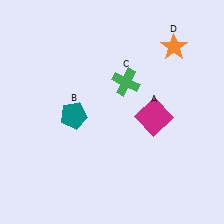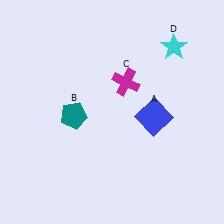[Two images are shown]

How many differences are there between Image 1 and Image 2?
There are 3 differences between the two images.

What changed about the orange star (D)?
In Image 1, D is orange. In Image 2, it changed to cyan.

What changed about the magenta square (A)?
In Image 1, A is magenta. In Image 2, it changed to blue.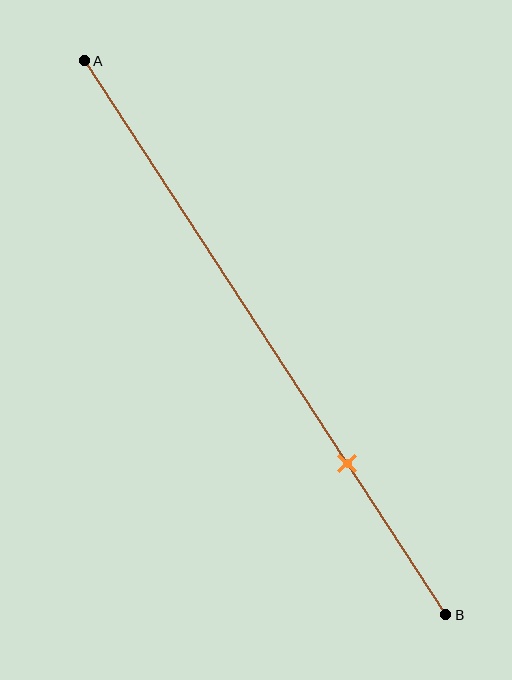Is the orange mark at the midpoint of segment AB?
No, the mark is at about 75% from A, not at the 50% midpoint.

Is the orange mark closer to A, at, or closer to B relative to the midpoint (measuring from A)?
The orange mark is closer to point B than the midpoint of segment AB.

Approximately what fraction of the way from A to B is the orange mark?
The orange mark is approximately 75% of the way from A to B.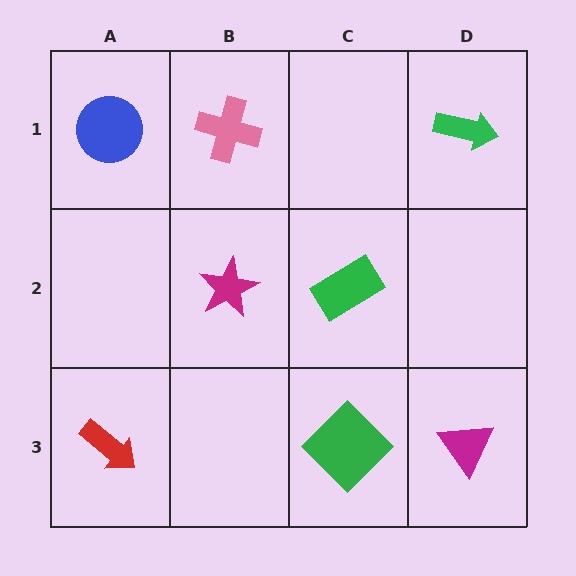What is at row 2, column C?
A green rectangle.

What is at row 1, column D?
A green arrow.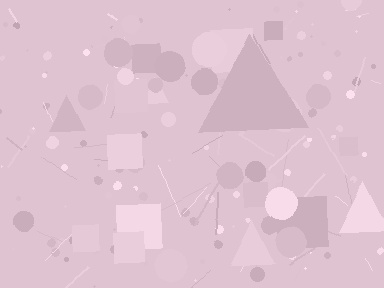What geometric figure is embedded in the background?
A triangle is embedded in the background.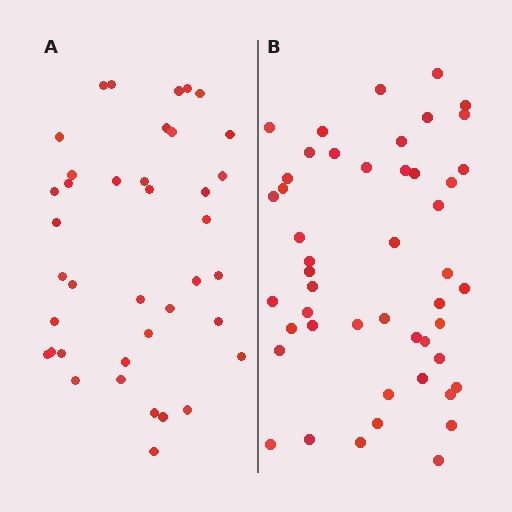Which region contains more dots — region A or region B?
Region B (the right region) has more dots.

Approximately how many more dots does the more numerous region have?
Region B has roughly 8 or so more dots than region A.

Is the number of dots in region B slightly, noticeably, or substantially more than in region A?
Region B has only slightly more — the two regions are fairly close. The ratio is roughly 1.2 to 1.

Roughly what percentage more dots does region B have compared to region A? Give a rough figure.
About 25% more.